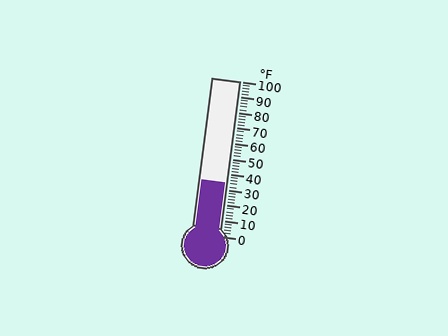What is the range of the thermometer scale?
The thermometer scale ranges from 0°F to 100°F.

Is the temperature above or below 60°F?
The temperature is below 60°F.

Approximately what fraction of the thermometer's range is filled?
The thermometer is filled to approximately 35% of its range.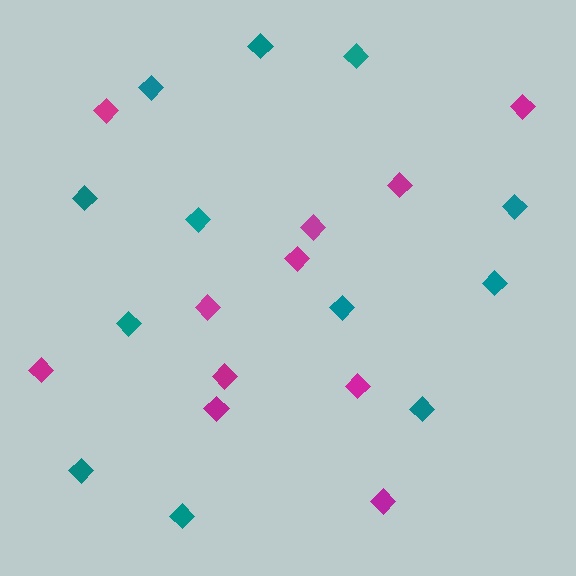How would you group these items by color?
There are 2 groups: one group of teal diamonds (12) and one group of magenta diamonds (11).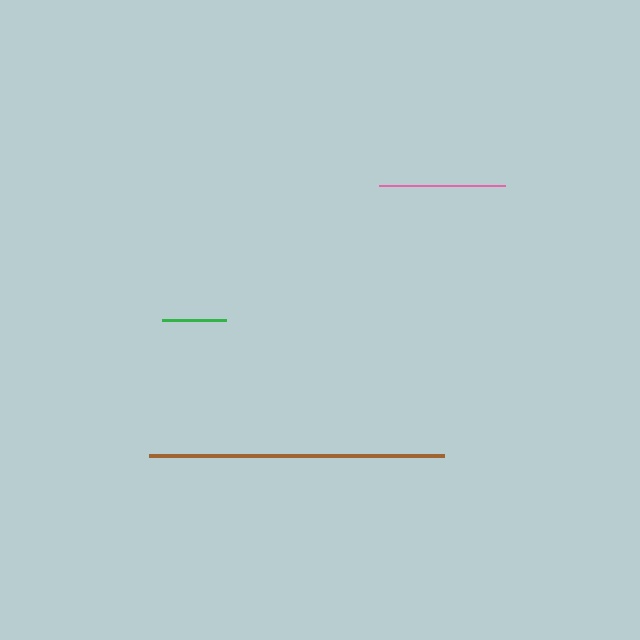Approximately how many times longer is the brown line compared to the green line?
The brown line is approximately 4.6 times the length of the green line.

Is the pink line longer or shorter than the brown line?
The brown line is longer than the pink line.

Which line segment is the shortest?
The green line is the shortest at approximately 64 pixels.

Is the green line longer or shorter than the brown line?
The brown line is longer than the green line.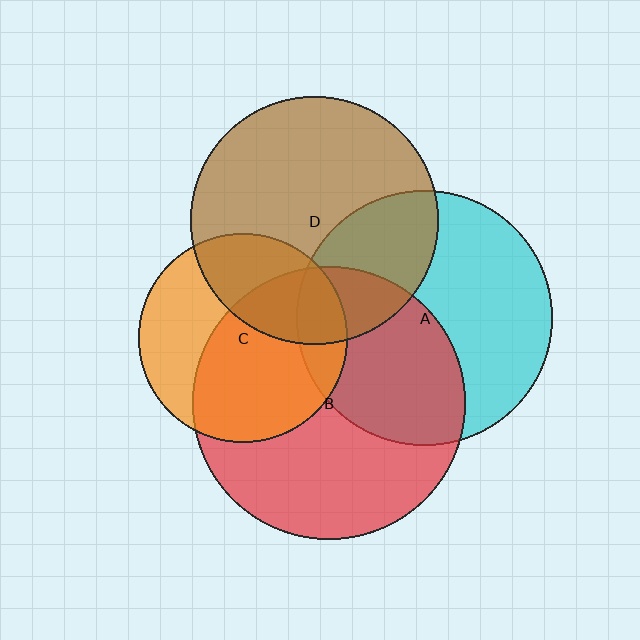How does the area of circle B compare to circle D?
Approximately 1.2 times.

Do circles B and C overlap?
Yes.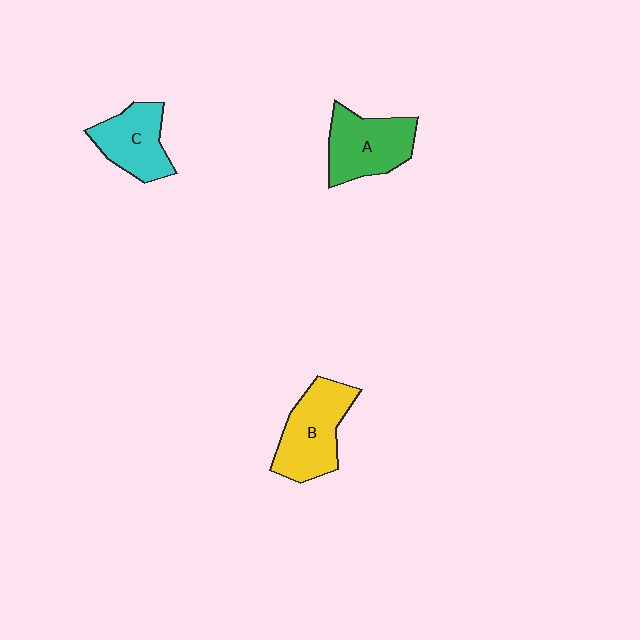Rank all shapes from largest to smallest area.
From largest to smallest: B (yellow), A (green), C (cyan).